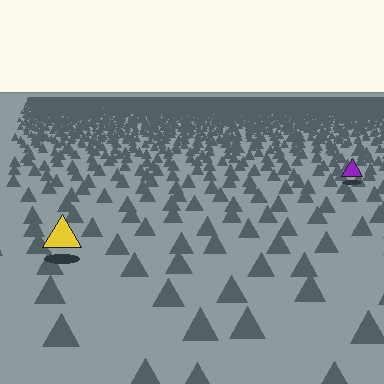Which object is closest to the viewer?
The yellow triangle is closest. The texture marks near it are larger and more spread out.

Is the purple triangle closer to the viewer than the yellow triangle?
No. The yellow triangle is closer — you can tell from the texture gradient: the ground texture is coarser near it.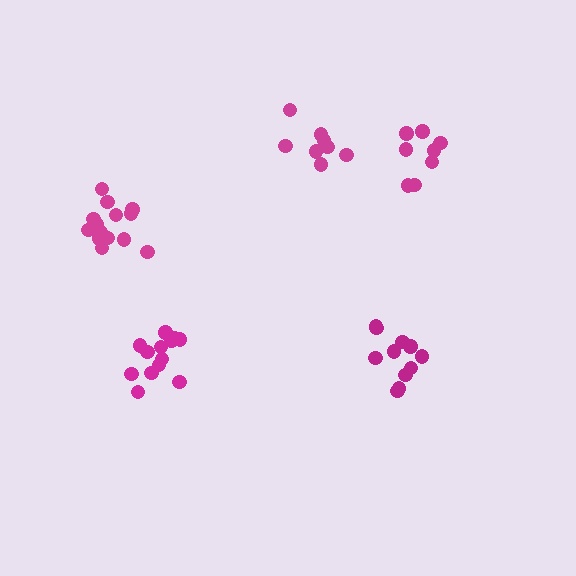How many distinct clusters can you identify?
There are 5 distinct clusters.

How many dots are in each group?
Group 1: 13 dots, Group 2: 14 dots, Group 3: 8 dots, Group 4: 9 dots, Group 5: 11 dots (55 total).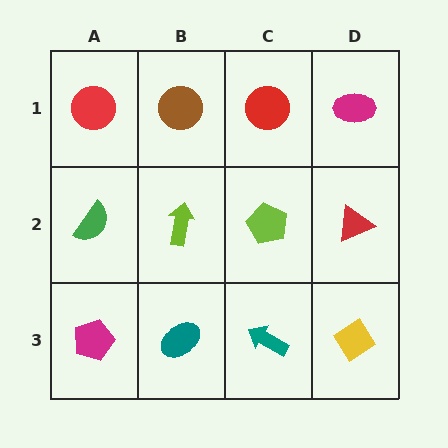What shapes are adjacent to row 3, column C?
A lime pentagon (row 2, column C), a teal ellipse (row 3, column B), a yellow diamond (row 3, column D).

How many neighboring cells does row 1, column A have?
2.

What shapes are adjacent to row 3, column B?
A lime arrow (row 2, column B), a magenta pentagon (row 3, column A), a teal arrow (row 3, column C).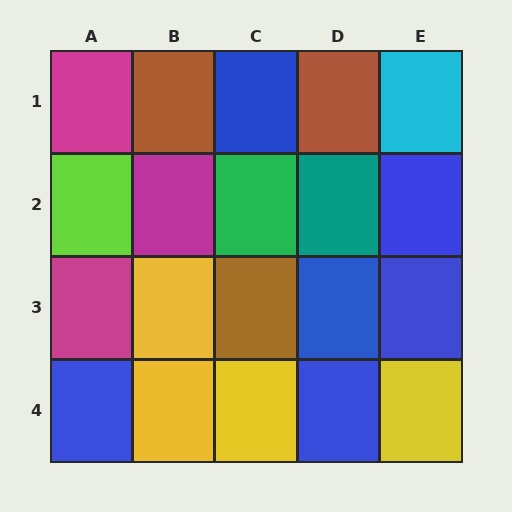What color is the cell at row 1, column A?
Magenta.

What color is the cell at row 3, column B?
Yellow.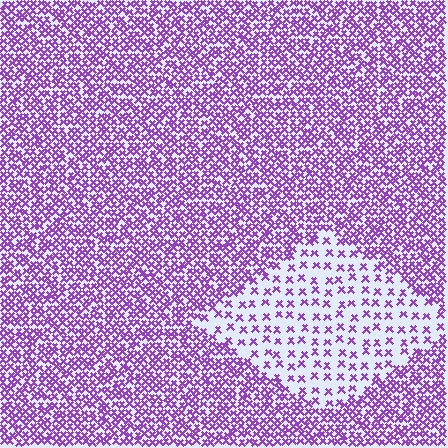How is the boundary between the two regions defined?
The boundary is defined by a change in element density (approximately 2.8x ratio). All elements are the same color, size, and shape.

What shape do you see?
I see a diamond.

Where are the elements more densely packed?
The elements are more densely packed outside the diamond boundary.